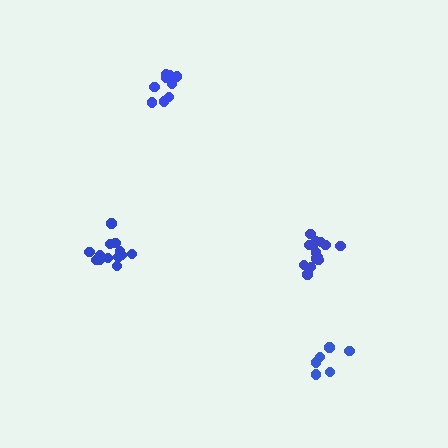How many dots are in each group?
Group 1: 13 dots, Group 2: 9 dots, Group 3: 13 dots, Group 4: 7 dots (42 total).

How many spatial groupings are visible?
There are 4 spatial groupings.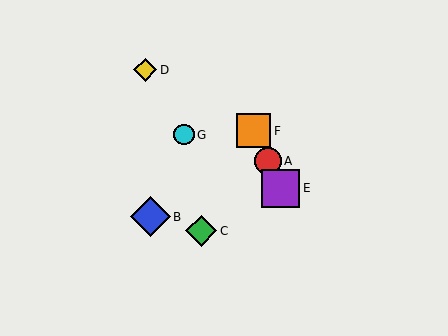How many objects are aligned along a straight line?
3 objects (A, E, F) are aligned along a straight line.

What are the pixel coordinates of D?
Object D is at (145, 70).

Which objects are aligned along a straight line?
Objects A, E, F are aligned along a straight line.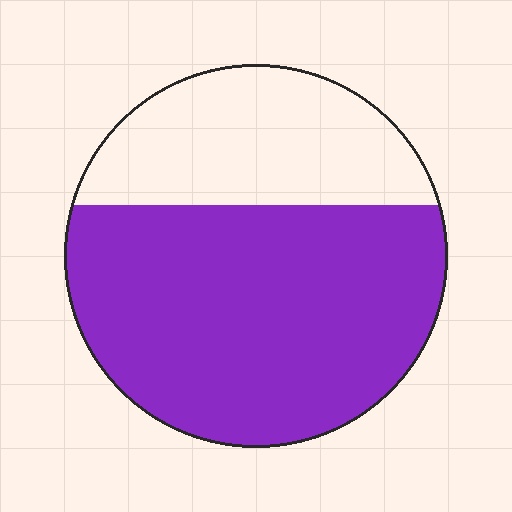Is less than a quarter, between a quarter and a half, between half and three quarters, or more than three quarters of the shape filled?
Between half and three quarters.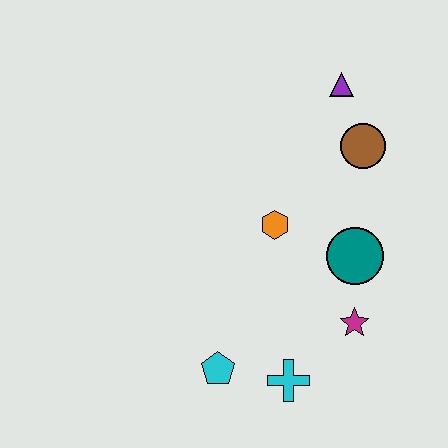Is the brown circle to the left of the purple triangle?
No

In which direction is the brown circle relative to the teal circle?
The brown circle is above the teal circle.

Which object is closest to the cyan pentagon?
The cyan cross is closest to the cyan pentagon.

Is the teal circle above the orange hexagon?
No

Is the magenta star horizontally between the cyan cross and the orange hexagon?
No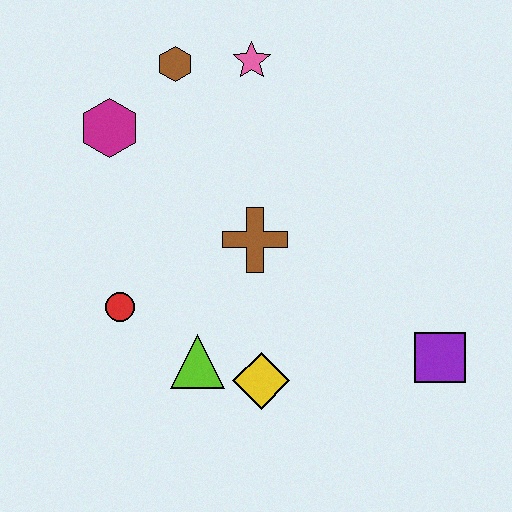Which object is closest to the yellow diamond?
The lime triangle is closest to the yellow diamond.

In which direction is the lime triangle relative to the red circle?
The lime triangle is to the right of the red circle.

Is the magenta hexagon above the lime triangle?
Yes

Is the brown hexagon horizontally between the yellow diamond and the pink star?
No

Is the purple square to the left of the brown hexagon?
No